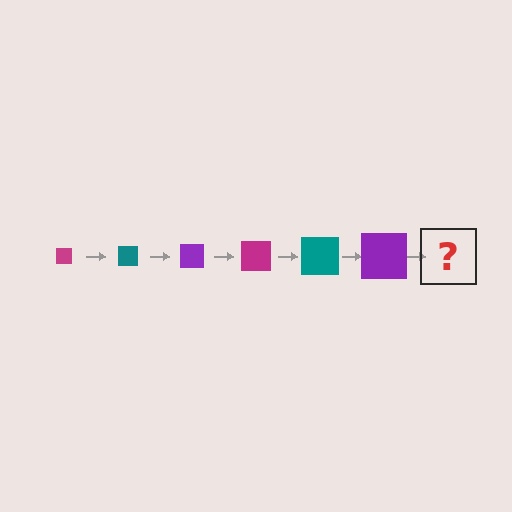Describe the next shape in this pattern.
It should be a magenta square, larger than the previous one.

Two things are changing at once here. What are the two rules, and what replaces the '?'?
The two rules are that the square grows larger each step and the color cycles through magenta, teal, and purple. The '?' should be a magenta square, larger than the previous one.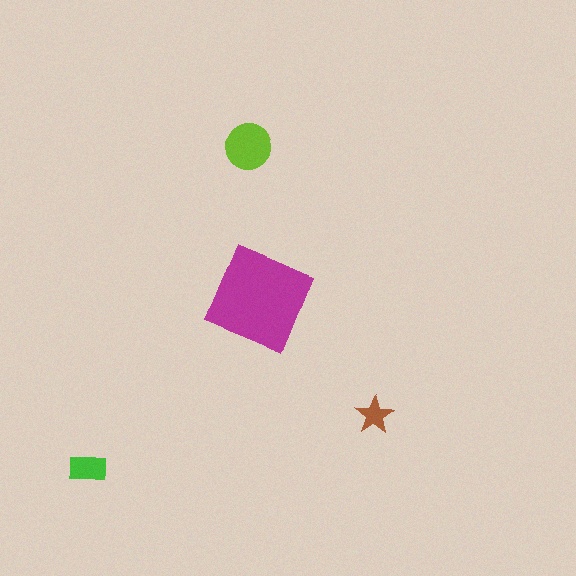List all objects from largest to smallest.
The magenta square, the lime circle, the green rectangle, the brown star.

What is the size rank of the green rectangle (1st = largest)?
3rd.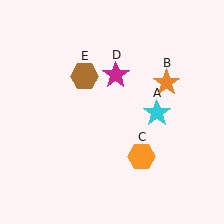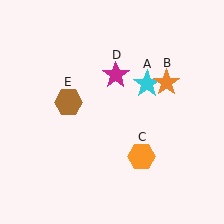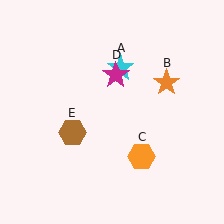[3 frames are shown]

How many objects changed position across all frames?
2 objects changed position: cyan star (object A), brown hexagon (object E).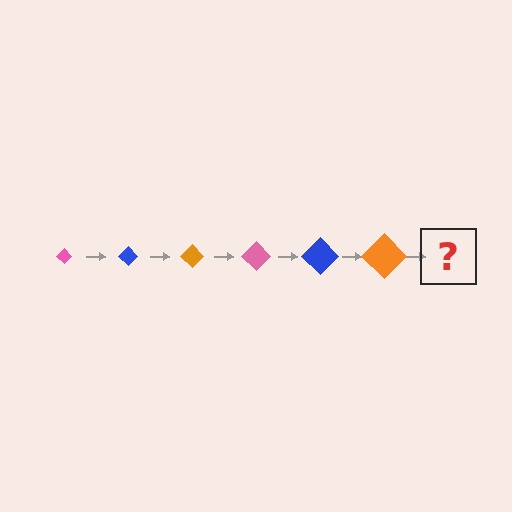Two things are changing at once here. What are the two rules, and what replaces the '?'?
The two rules are that the diamond grows larger each step and the color cycles through pink, blue, and orange. The '?' should be a pink diamond, larger than the previous one.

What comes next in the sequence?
The next element should be a pink diamond, larger than the previous one.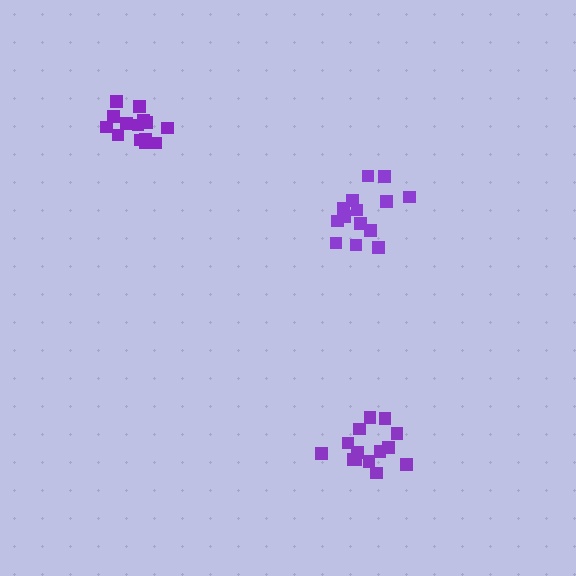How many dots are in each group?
Group 1: 14 dots, Group 2: 14 dots, Group 3: 14 dots (42 total).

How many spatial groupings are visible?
There are 3 spatial groupings.